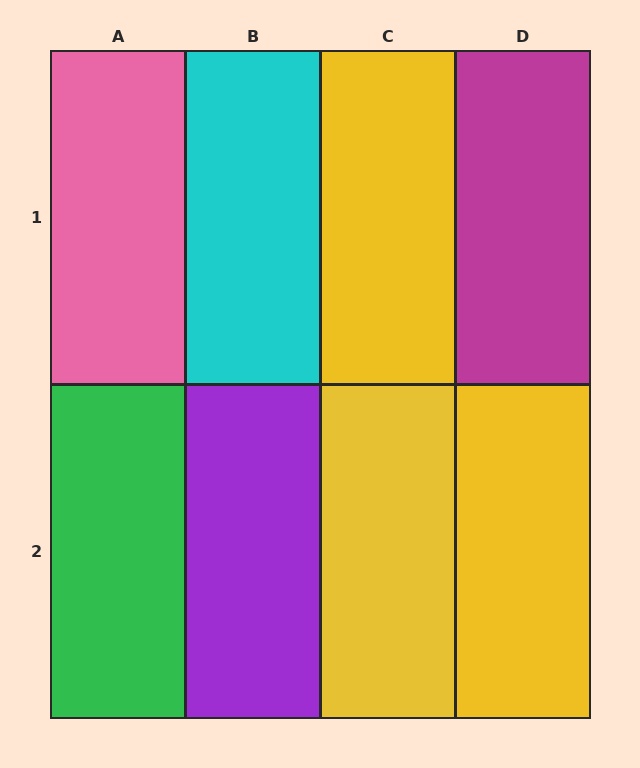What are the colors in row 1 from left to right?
Pink, cyan, yellow, magenta.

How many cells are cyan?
1 cell is cyan.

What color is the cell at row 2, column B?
Purple.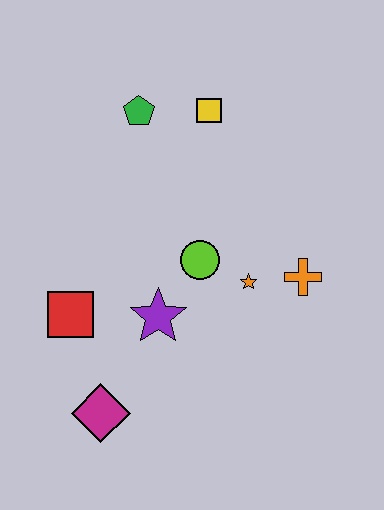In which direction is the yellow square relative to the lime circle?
The yellow square is above the lime circle.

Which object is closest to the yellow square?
The green pentagon is closest to the yellow square.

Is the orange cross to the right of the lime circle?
Yes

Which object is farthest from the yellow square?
The magenta diamond is farthest from the yellow square.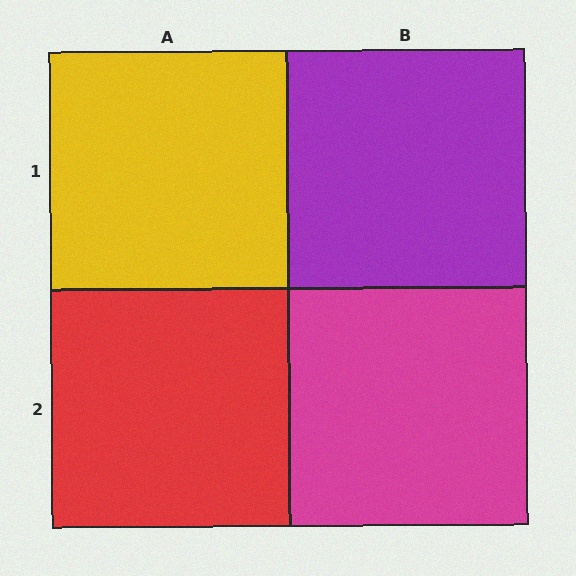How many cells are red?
1 cell is red.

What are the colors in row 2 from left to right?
Red, magenta.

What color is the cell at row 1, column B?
Purple.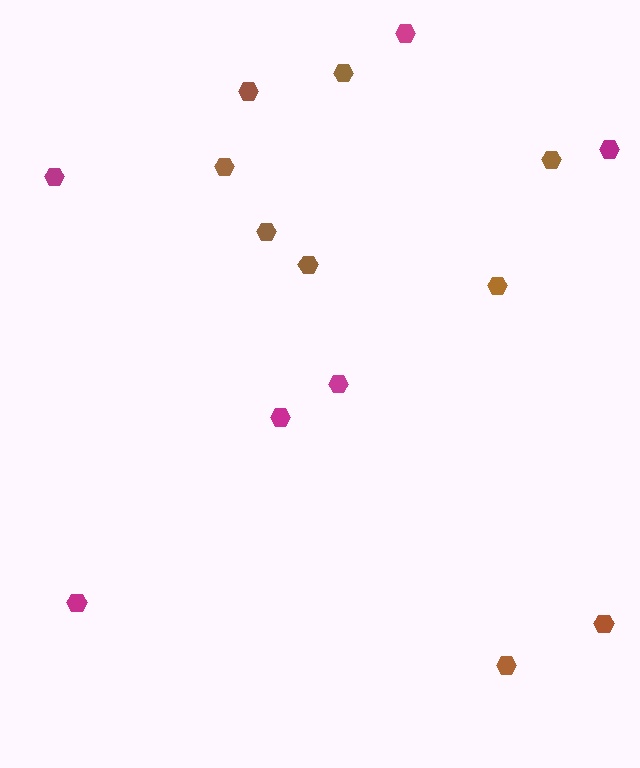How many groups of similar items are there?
There are 2 groups: one group of magenta hexagons (6) and one group of brown hexagons (9).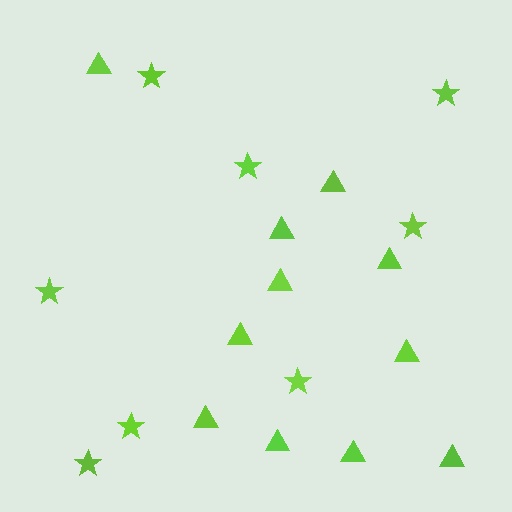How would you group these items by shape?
There are 2 groups: one group of triangles (11) and one group of stars (8).